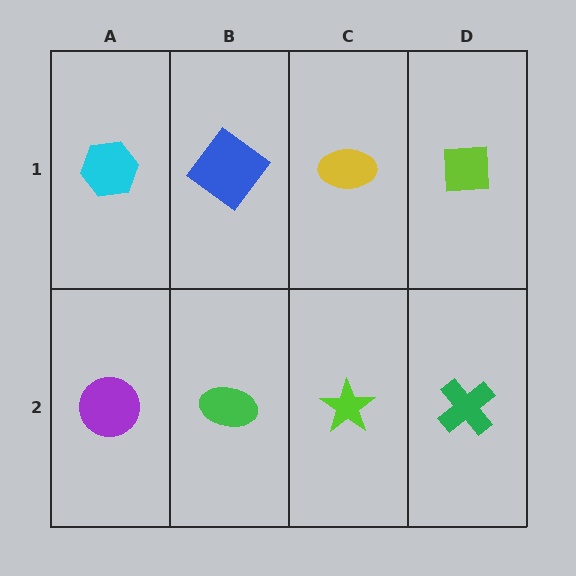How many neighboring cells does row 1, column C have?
3.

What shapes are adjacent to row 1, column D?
A green cross (row 2, column D), a yellow ellipse (row 1, column C).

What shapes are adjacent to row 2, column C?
A yellow ellipse (row 1, column C), a green ellipse (row 2, column B), a green cross (row 2, column D).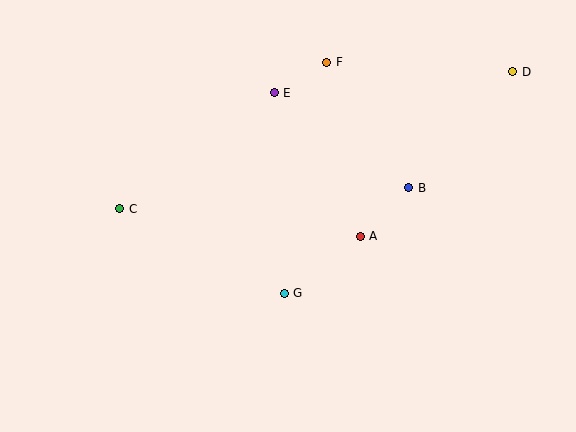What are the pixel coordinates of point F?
Point F is at (327, 62).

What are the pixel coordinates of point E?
Point E is at (274, 93).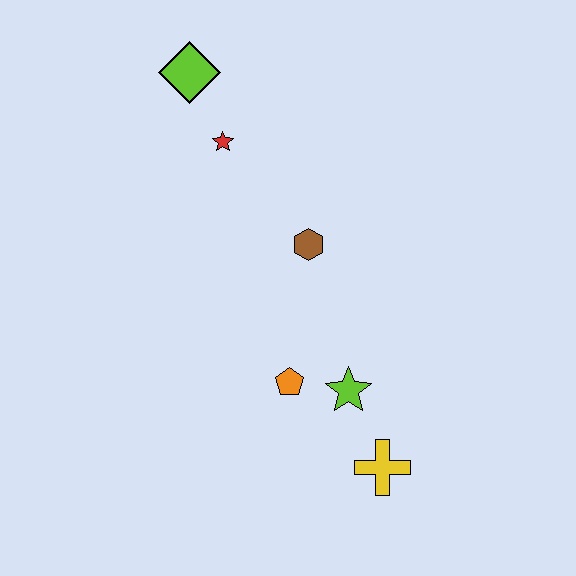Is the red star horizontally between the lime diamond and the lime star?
Yes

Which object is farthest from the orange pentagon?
The lime diamond is farthest from the orange pentagon.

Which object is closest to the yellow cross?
The lime star is closest to the yellow cross.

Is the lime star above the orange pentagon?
No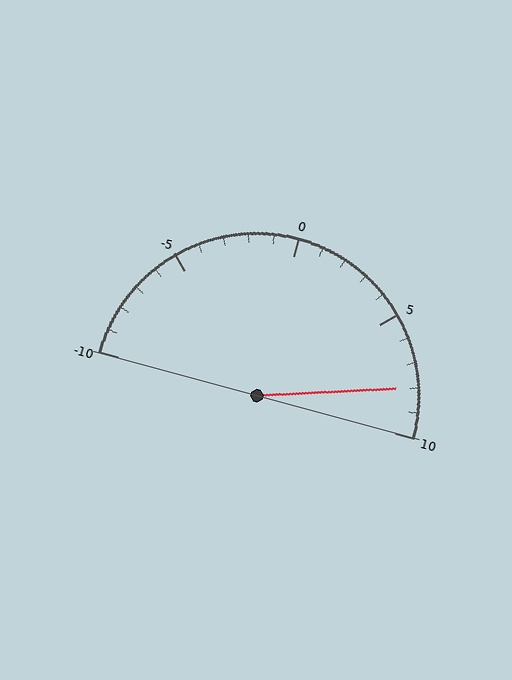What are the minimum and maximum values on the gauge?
The gauge ranges from -10 to 10.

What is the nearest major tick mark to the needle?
The nearest major tick mark is 10.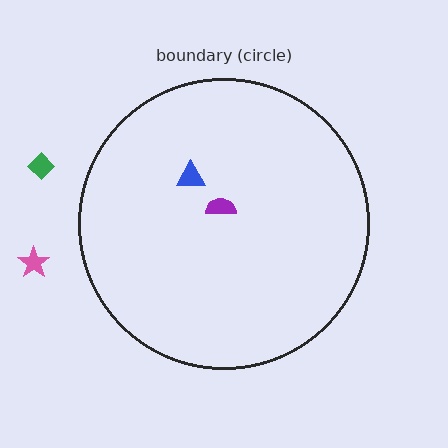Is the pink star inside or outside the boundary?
Outside.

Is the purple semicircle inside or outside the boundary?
Inside.